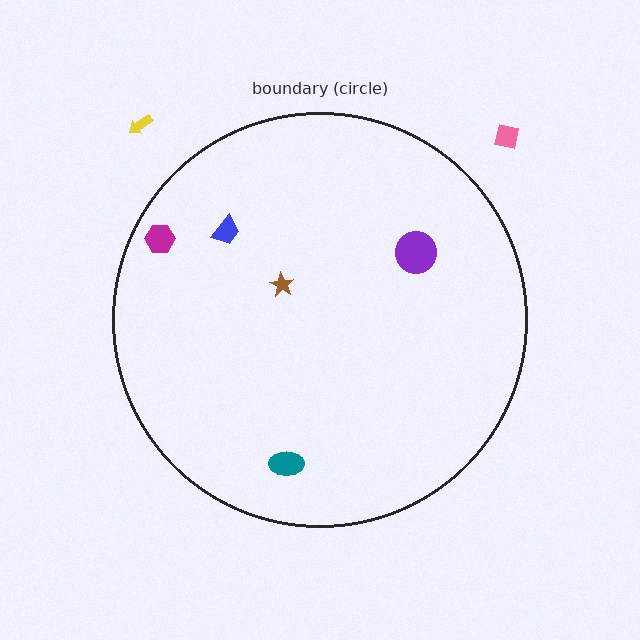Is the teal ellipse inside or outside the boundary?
Inside.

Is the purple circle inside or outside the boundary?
Inside.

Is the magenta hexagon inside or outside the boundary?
Inside.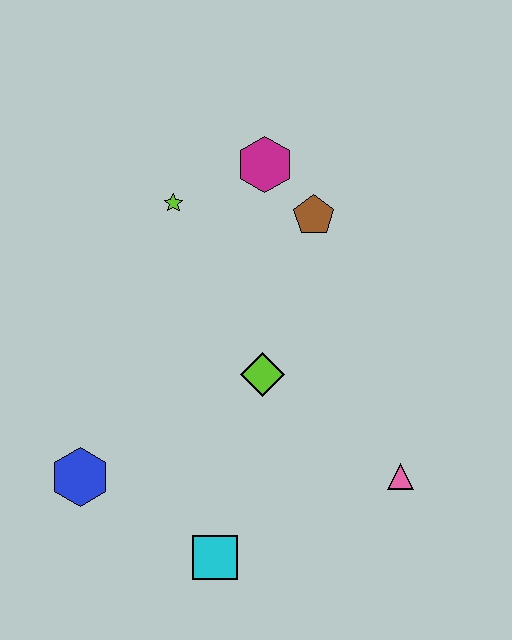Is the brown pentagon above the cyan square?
Yes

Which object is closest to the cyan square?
The blue hexagon is closest to the cyan square.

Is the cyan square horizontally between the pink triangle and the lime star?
Yes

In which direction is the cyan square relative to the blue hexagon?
The cyan square is to the right of the blue hexagon.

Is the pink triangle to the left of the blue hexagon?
No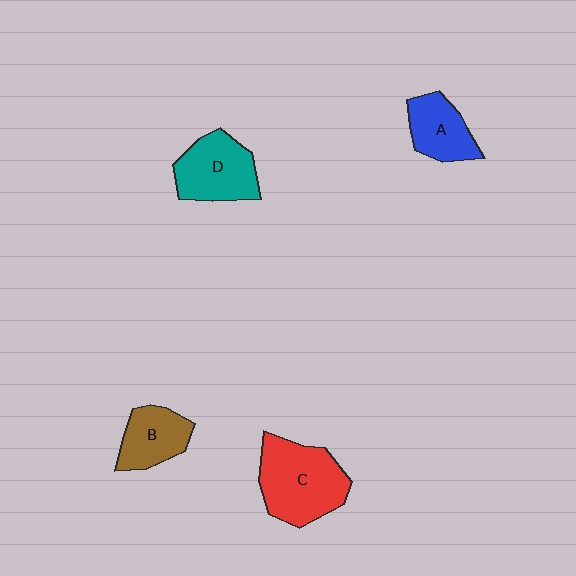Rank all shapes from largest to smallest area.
From largest to smallest: C (red), D (teal), B (brown), A (blue).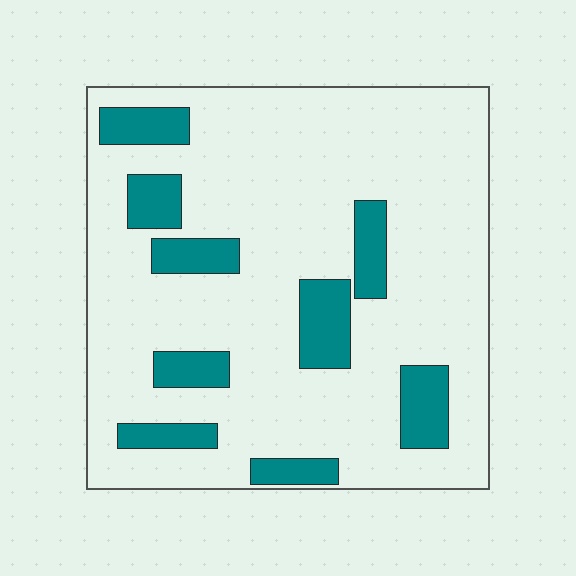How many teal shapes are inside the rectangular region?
9.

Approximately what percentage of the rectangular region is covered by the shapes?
Approximately 20%.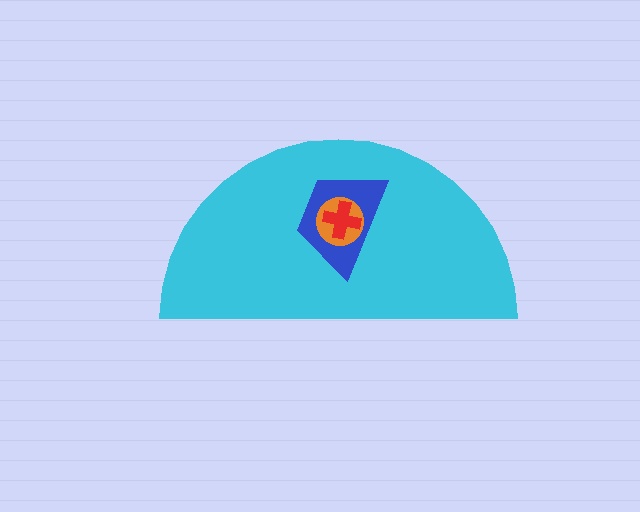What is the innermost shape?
The red cross.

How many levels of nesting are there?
4.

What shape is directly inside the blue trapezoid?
The orange circle.